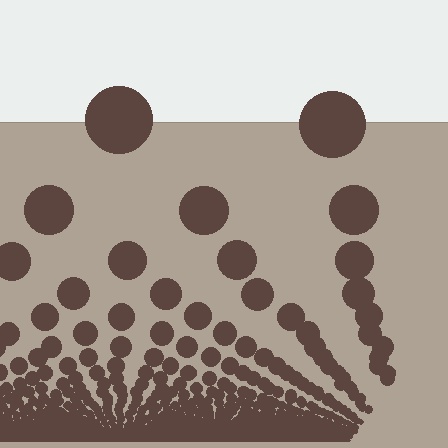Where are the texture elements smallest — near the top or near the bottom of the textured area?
Near the bottom.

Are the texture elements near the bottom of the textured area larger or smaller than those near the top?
Smaller. The gradient is inverted — elements near the bottom are smaller and denser.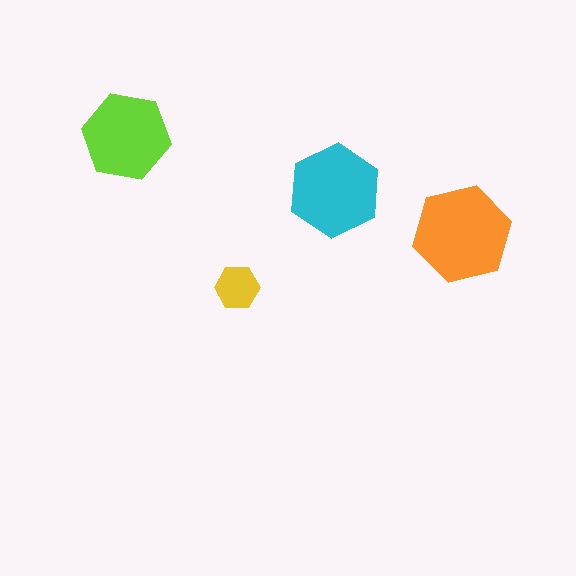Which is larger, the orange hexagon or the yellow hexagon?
The orange one.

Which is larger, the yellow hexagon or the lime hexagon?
The lime one.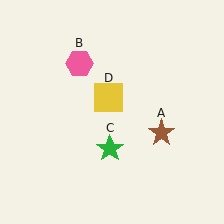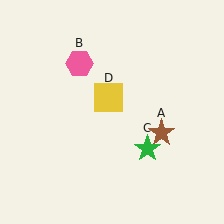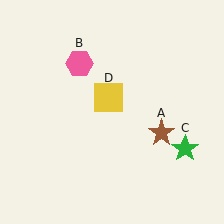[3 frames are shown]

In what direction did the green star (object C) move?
The green star (object C) moved right.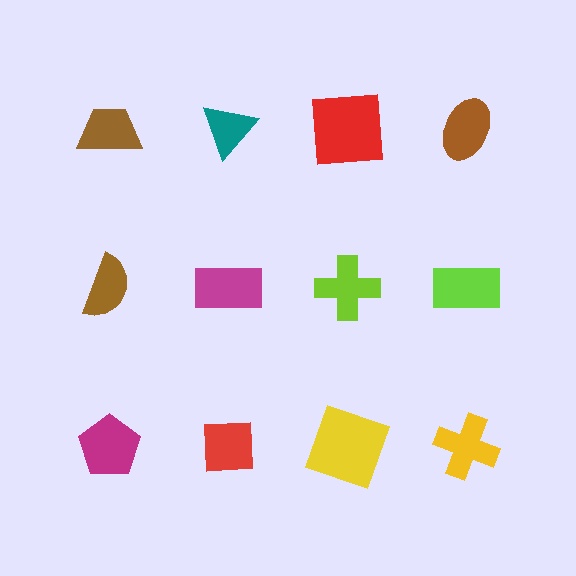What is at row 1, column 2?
A teal triangle.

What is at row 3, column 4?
A yellow cross.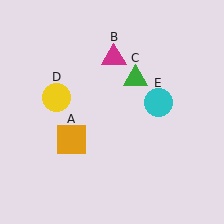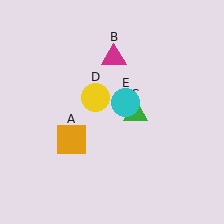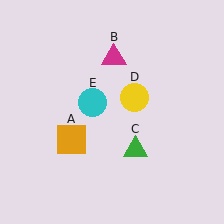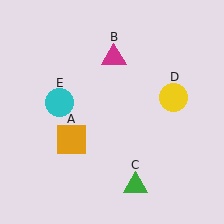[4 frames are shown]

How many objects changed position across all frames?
3 objects changed position: green triangle (object C), yellow circle (object D), cyan circle (object E).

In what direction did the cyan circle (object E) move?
The cyan circle (object E) moved left.